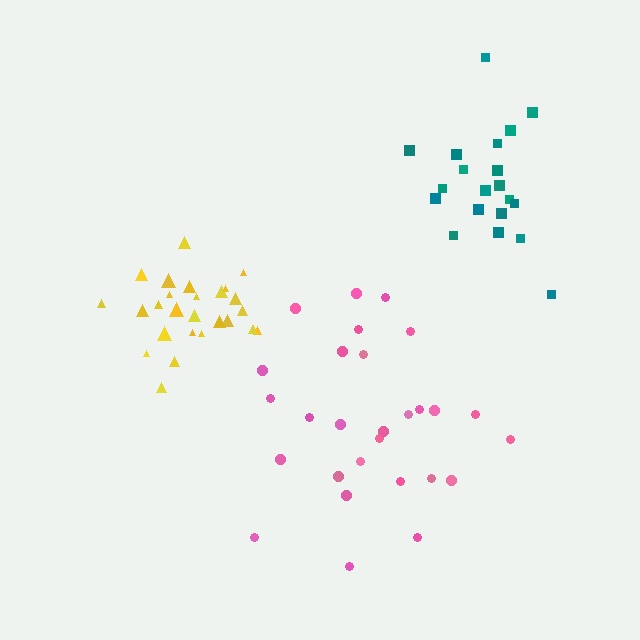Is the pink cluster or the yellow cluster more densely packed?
Yellow.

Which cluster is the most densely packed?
Yellow.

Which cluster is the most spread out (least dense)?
Pink.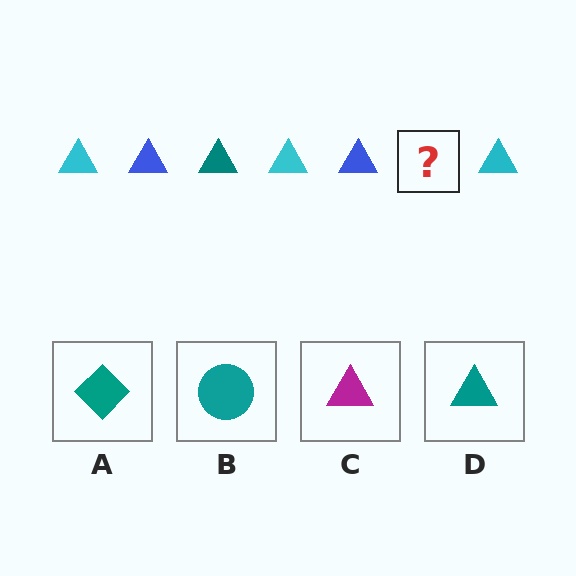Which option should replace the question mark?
Option D.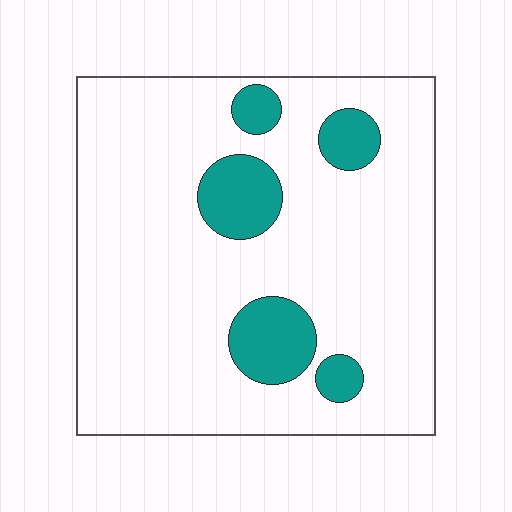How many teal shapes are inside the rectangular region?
5.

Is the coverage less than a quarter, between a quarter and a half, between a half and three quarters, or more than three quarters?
Less than a quarter.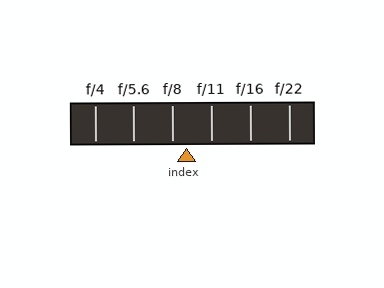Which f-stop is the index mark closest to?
The index mark is closest to f/8.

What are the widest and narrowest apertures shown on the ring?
The widest aperture shown is f/4 and the narrowest is f/22.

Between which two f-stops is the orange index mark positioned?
The index mark is between f/8 and f/11.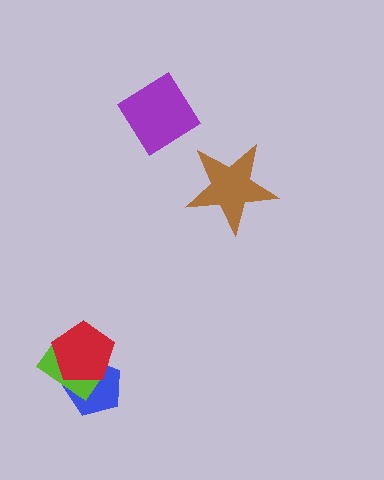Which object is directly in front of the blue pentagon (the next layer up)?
The lime rectangle is directly in front of the blue pentagon.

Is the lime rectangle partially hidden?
Yes, it is partially covered by another shape.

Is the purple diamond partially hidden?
No, no other shape covers it.